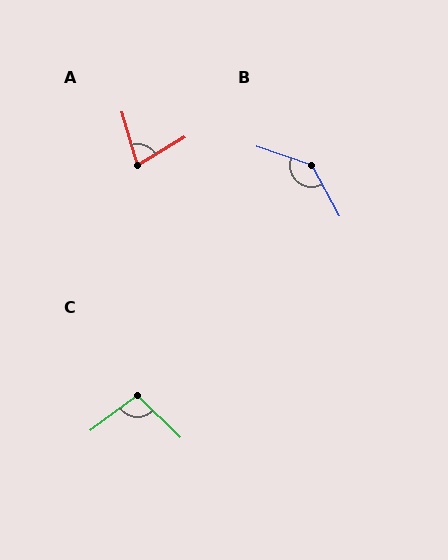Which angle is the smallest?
A, at approximately 75 degrees.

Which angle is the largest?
B, at approximately 137 degrees.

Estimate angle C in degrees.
Approximately 99 degrees.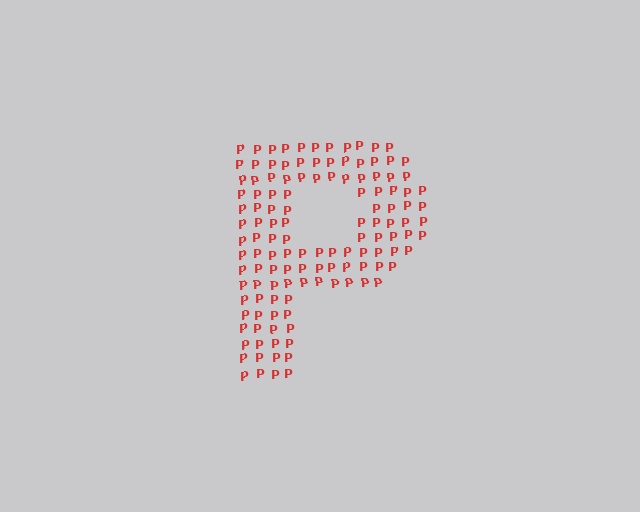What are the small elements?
The small elements are letter P's.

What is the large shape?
The large shape is the letter P.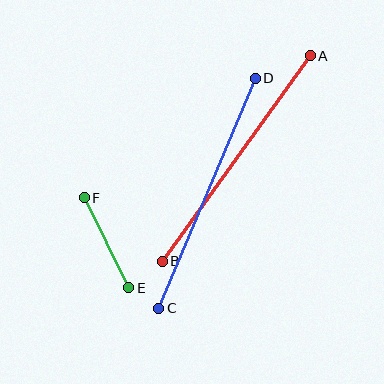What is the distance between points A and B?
The distance is approximately 254 pixels.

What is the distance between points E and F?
The distance is approximately 101 pixels.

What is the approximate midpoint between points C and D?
The midpoint is at approximately (207, 193) pixels.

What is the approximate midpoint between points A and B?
The midpoint is at approximately (236, 158) pixels.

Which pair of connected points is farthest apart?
Points A and B are farthest apart.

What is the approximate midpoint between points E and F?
The midpoint is at approximately (106, 243) pixels.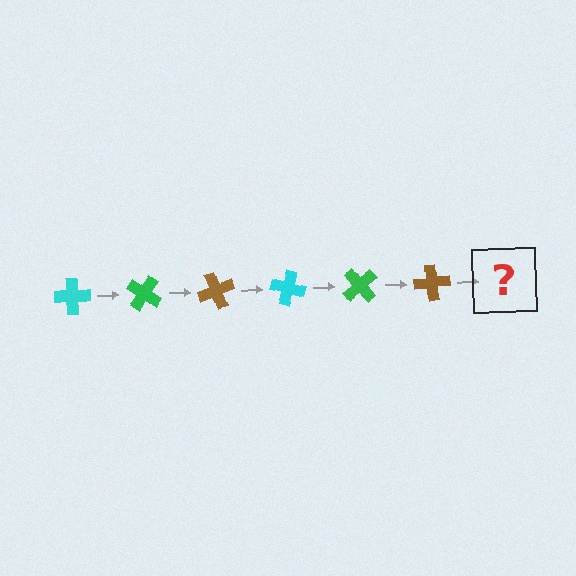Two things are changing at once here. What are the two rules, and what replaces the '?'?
The two rules are that it rotates 35 degrees each step and the color cycles through cyan, green, and brown. The '?' should be a cyan cross, rotated 210 degrees from the start.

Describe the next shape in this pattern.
It should be a cyan cross, rotated 210 degrees from the start.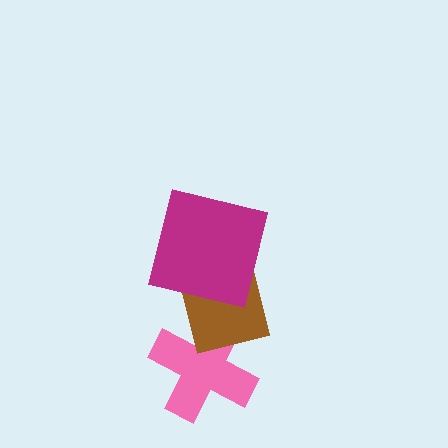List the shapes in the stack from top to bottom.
From top to bottom: the magenta square, the brown square, the pink cross.